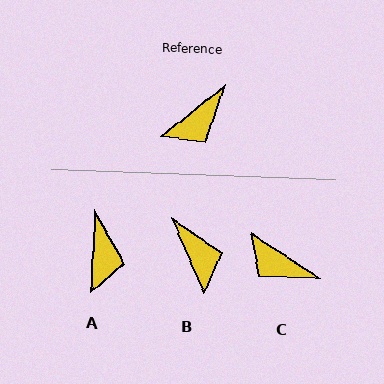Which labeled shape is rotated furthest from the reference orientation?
B, about 74 degrees away.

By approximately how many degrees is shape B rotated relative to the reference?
Approximately 74 degrees counter-clockwise.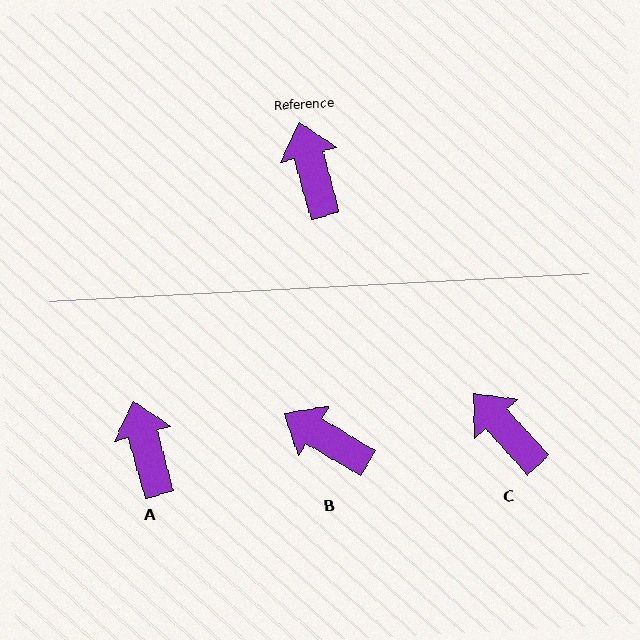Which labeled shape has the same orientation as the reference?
A.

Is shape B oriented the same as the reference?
No, it is off by about 44 degrees.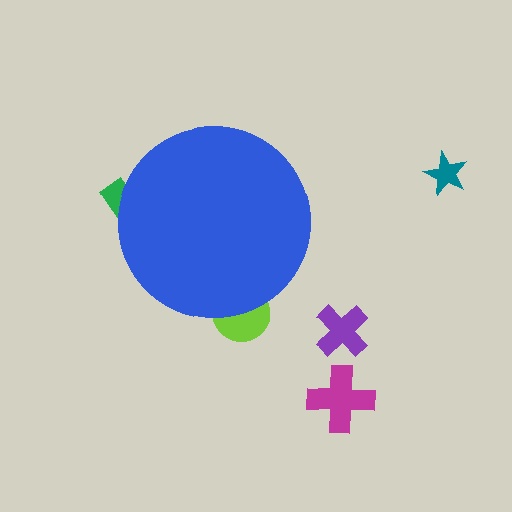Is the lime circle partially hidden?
Yes, the lime circle is partially hidden behind the blue circle.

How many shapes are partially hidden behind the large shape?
2 shapes are partially hidden.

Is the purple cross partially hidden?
No, the purple cross is fully visible.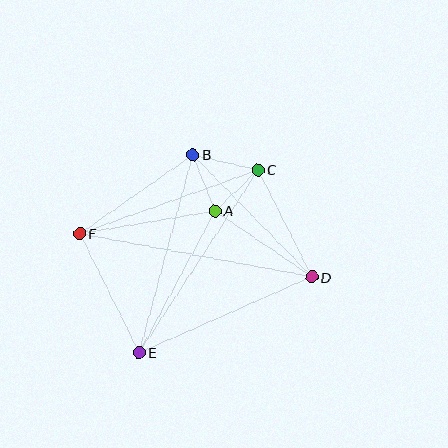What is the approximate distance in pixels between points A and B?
The distance between A and B is approximately 60 pixels.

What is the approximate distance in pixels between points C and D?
The distance between C and D is approximately 120 pixels.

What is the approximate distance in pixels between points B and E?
The distance between B and E is approximately 205 pixels.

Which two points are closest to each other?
Points A and C are closest to each other.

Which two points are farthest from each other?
Points D and F are farthest from each other.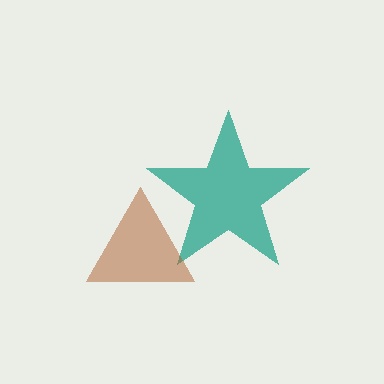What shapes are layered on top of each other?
The layered shapes are: a teal star, a brown triangle.